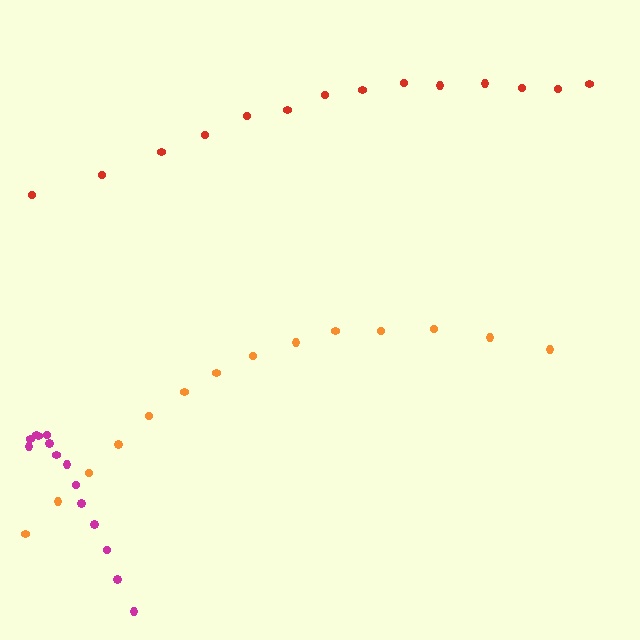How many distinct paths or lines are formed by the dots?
There are 3 distinct paths.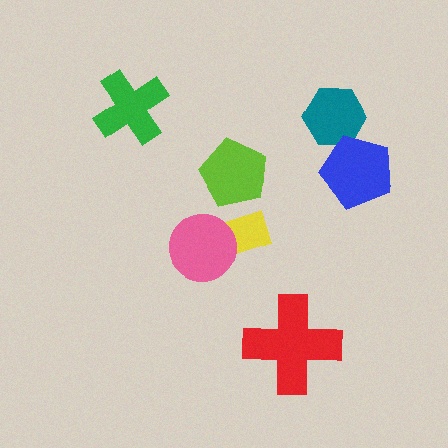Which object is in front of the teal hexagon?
The blue pentagon is in front of the teal hexagon.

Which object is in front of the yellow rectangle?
The pink circle is in front of the yellow rectangle.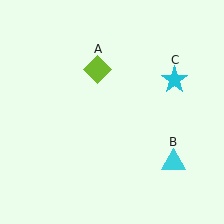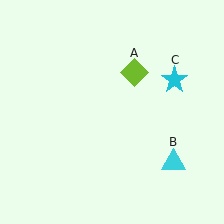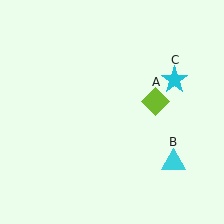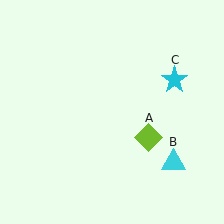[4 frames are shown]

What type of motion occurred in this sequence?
The lime diamond (object A) rotated clockwise around the center of the scene.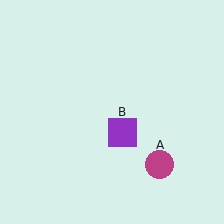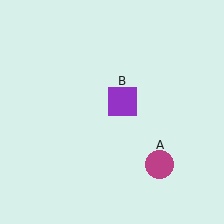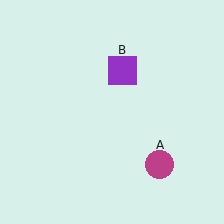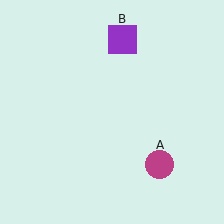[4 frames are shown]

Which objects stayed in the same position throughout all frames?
Magenta circle (object A) remained stationary.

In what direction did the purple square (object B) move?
The purple square (object B) moved up.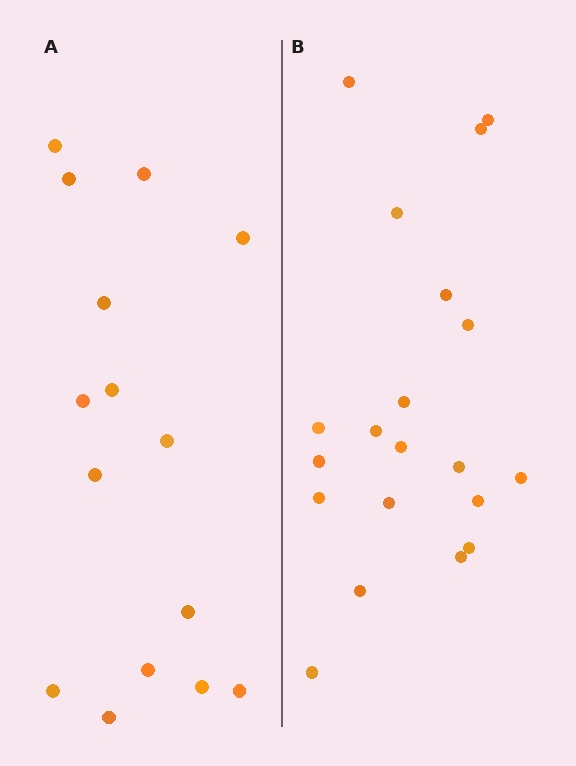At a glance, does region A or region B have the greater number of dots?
Region B (the right region) has more dots.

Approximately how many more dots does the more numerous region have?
Region B has about 5 more dots than region A.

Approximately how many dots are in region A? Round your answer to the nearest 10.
About 20 dots. (The exact count is 15, which rounds to 20.)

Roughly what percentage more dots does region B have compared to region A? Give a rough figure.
About 35% more.